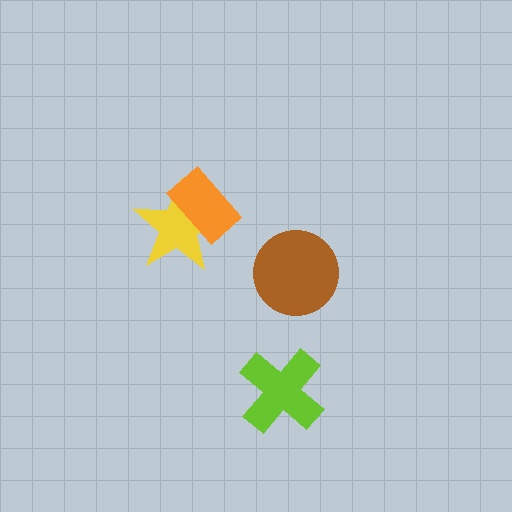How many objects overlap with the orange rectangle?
1 object overlaps with the orange rectangle.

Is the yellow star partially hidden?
Yes, it is partially covered by another shape.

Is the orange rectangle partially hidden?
No, no other shape covers it.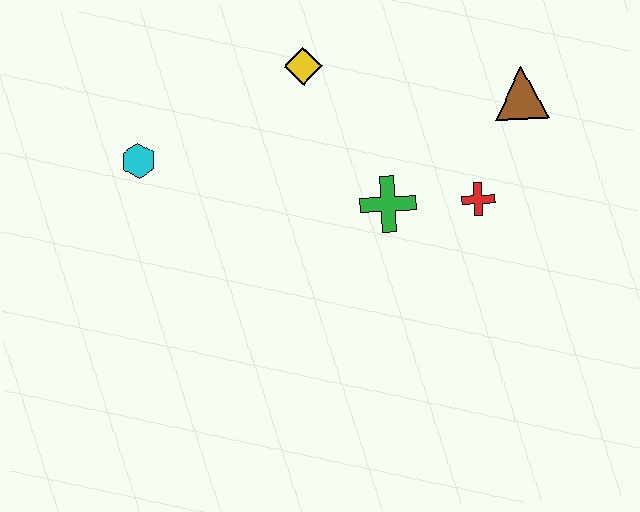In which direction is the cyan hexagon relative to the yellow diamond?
The cyan hexagon is to the left of the yellow diamond.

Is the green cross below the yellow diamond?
Yes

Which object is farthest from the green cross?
The cyan hexagon is farthest from the green cross.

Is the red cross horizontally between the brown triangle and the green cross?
Yes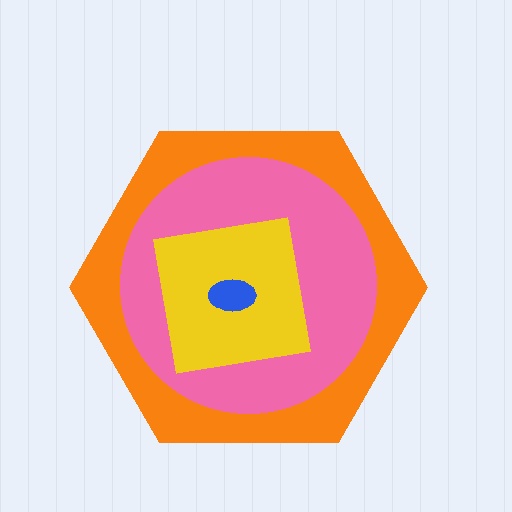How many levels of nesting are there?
4.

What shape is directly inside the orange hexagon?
The pink circle.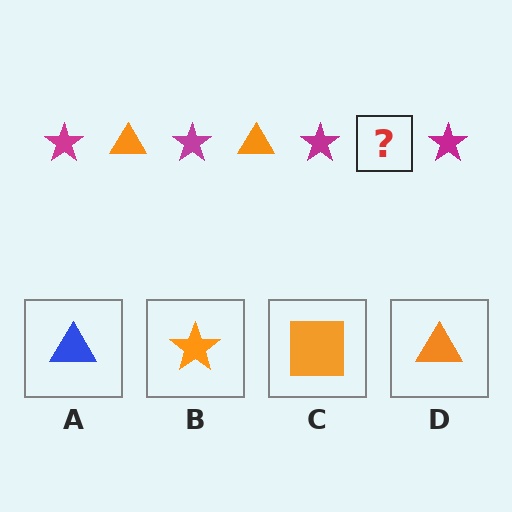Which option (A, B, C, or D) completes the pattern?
D.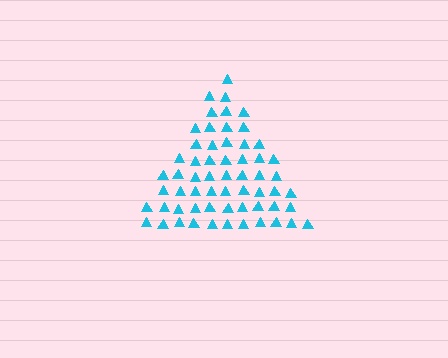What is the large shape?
The large shape is a triangle.